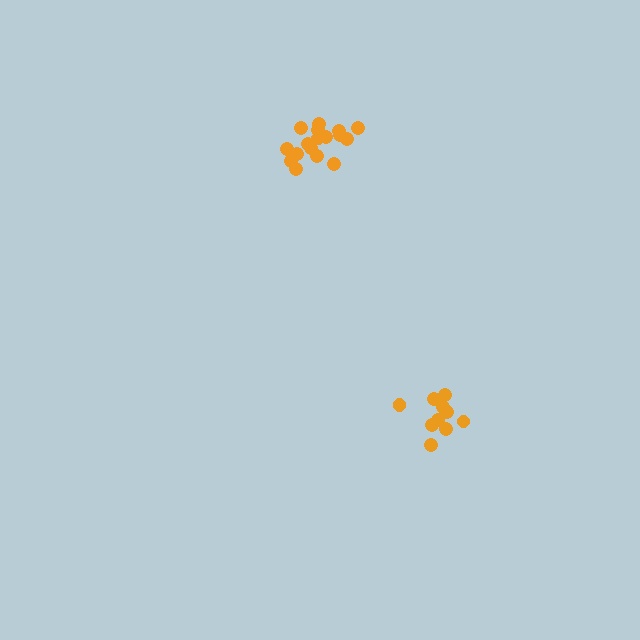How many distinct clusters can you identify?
There are 2 distinct clusters.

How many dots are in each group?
Group 1: 17 dots, Group 2: 11 dots (28 total).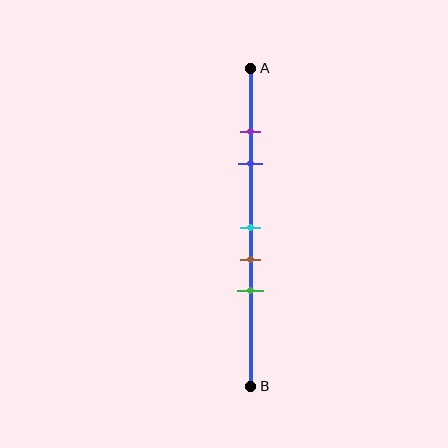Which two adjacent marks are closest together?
The purple and blue marks are the closest adjacent pair.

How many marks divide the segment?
There are 5 marks dividing the segment.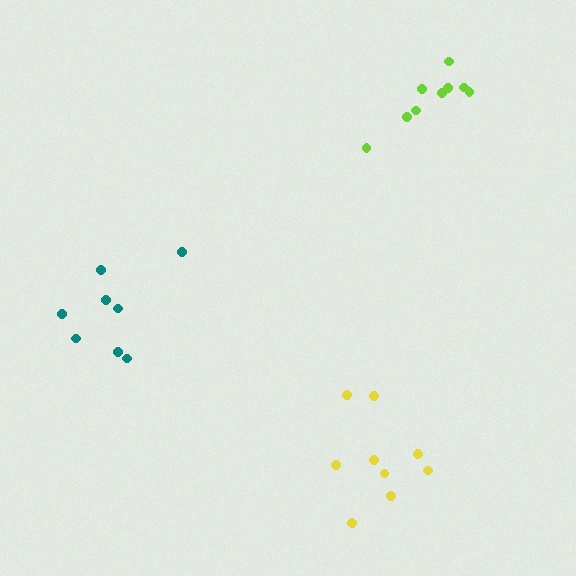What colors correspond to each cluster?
The clusters are colored: yellow, teal, lime.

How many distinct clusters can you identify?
There are 3 distinct clusters.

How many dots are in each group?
Group 1: 9 dots, Group 2: 8 dots, Group 3: 9 dots (26 total).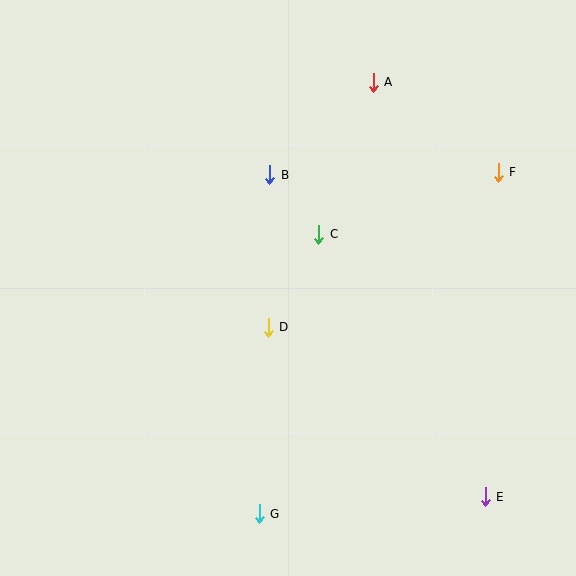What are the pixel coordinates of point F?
Point F is at (498, 172).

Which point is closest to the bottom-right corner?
Point E is closest to the bottom-right corner.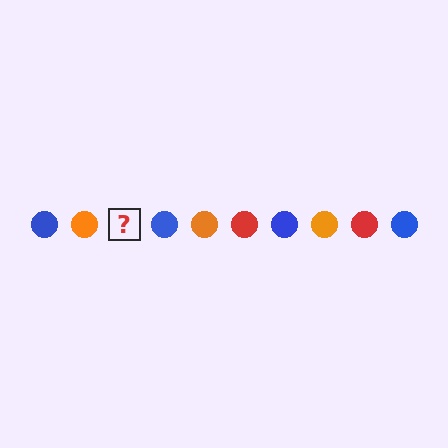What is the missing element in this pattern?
The missing element is a red circle.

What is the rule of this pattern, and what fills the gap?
The rule is that the pattern cycles through blue, orange, red circles. The gap should be filled with a red circle.